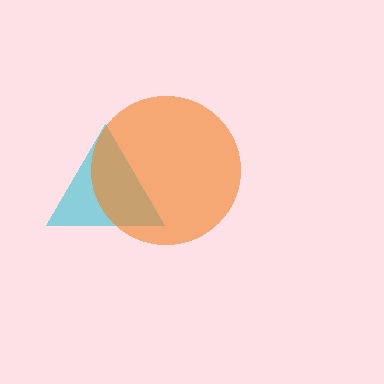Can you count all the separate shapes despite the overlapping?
Yes, there are 2 separate shapes.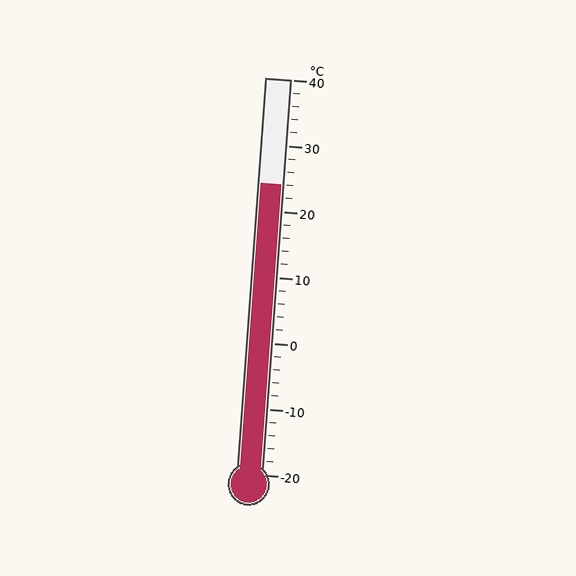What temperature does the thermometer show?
The thermometer shows approximately 24°C.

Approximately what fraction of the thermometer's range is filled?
The thermometer is filled to approximately 75% of its range.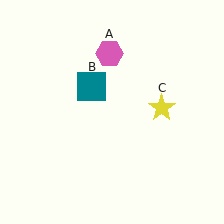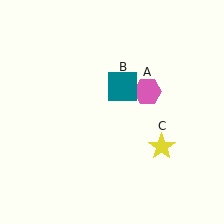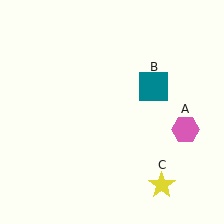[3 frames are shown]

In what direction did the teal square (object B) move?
The teal square (object B) moved right.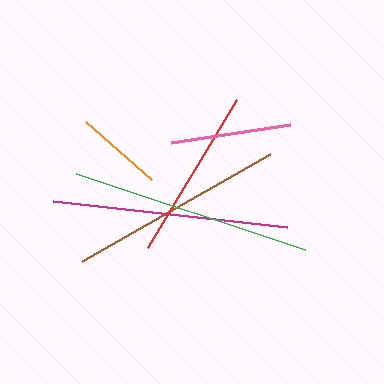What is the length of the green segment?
The green segment is approximately 241 pixels long.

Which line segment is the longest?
The green line is the longest at approximately 241 pixels.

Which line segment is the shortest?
The orange line is the shortest at approximately 88 pixels.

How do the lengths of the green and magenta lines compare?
The green and magenta lines are approximately the same length.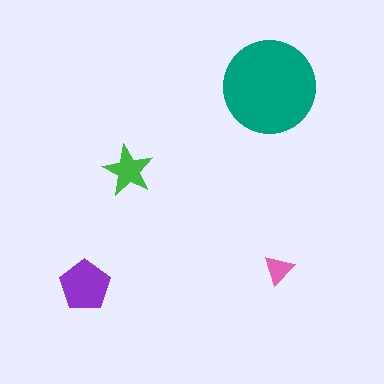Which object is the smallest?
The pink triangle.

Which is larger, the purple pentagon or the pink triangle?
The purple pentagon.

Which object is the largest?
The teal circle.